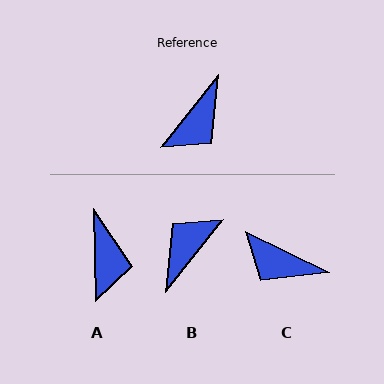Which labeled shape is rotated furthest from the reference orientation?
B, about 180 degrees away.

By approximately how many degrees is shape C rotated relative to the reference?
Approximately 77 degrees clockwise.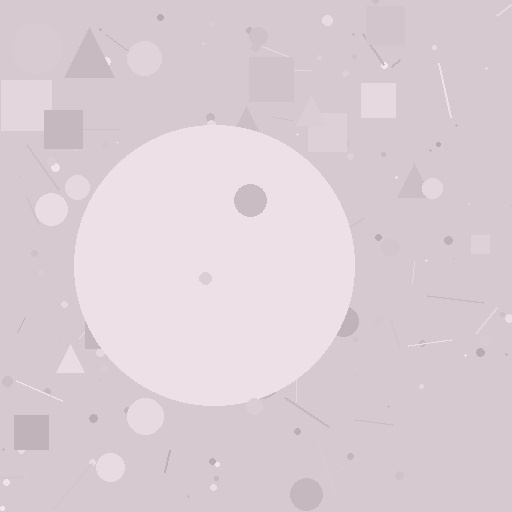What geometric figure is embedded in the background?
A circle is embedded in the background.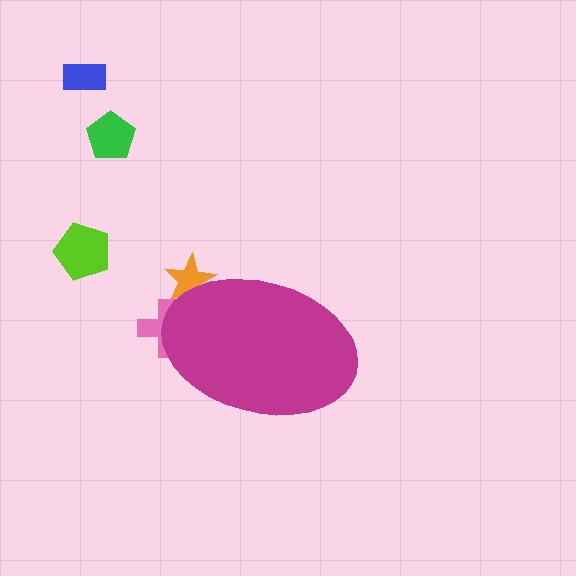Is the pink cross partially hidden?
Yes, the pink cross is partially hidden behind the magenta ellipse.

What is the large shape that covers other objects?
A magenta ellipse.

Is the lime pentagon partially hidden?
No, the lime pentagon is fully visible.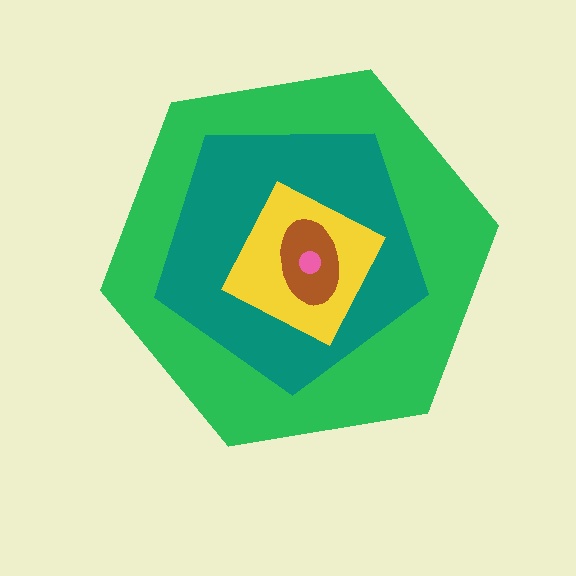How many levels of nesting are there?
5.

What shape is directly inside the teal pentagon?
The yellow square.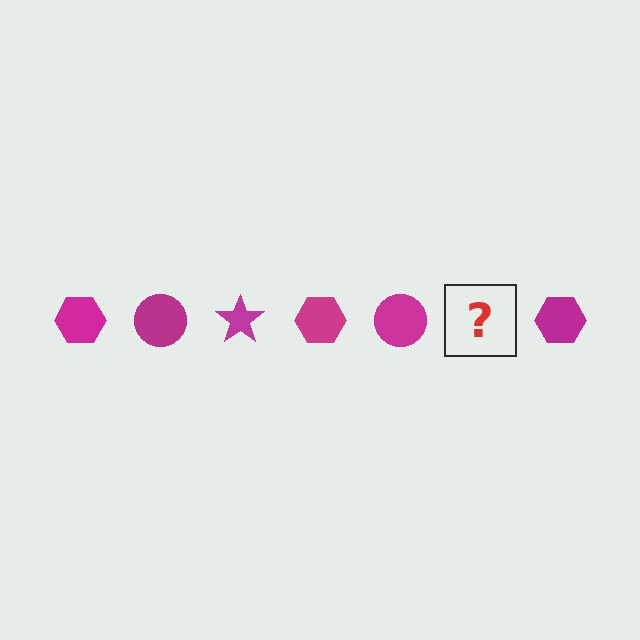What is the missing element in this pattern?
The missing element is a magenta star.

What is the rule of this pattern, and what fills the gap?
The rule is that the pattern cycles through hexagon, circle, star shapes in magenta. The gap should be filled with a magenta star.